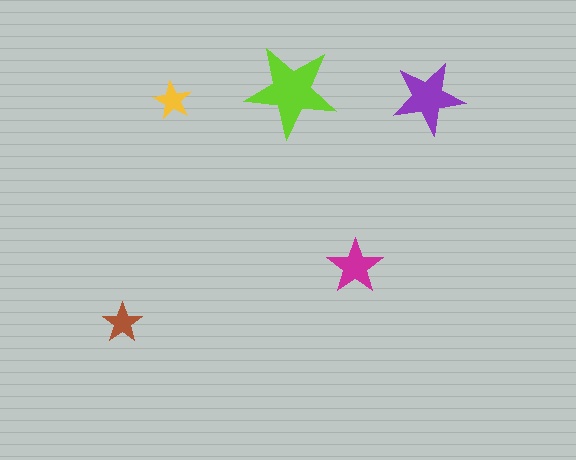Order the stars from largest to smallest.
the lime one, the purple one, the magenta one, the brown one, the yellow one.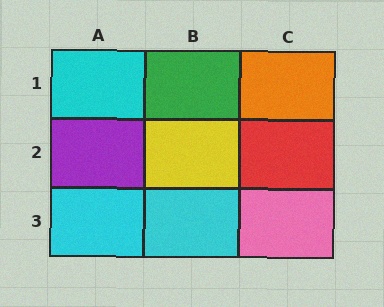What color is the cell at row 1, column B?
Green.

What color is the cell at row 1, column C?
Orange.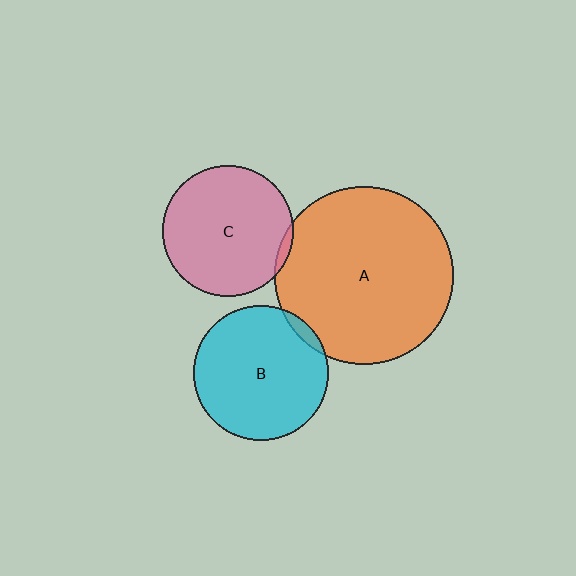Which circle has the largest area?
Circle A (orange).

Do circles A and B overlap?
Yes.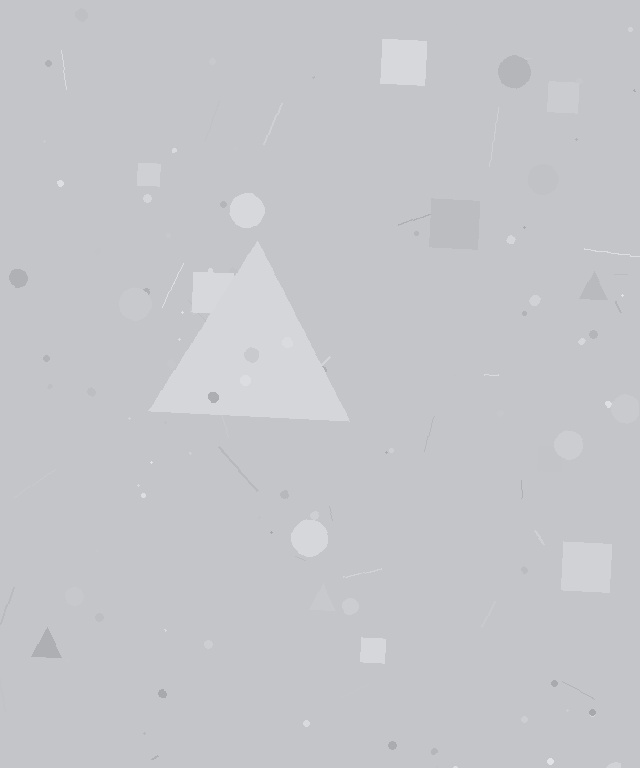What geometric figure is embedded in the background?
A triangle is embedded in the background.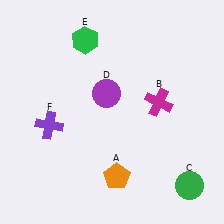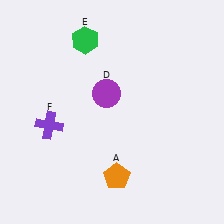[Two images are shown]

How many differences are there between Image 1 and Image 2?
There are 2 differences between the two images.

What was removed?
The magenta cross (B), the green circle (C) were removed in Image 2.